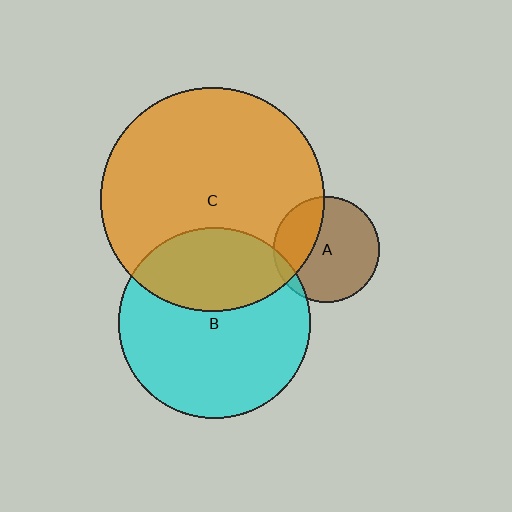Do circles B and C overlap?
Yes.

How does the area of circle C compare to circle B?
Approximately 1.4 times.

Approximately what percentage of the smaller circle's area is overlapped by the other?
Approximately 35%.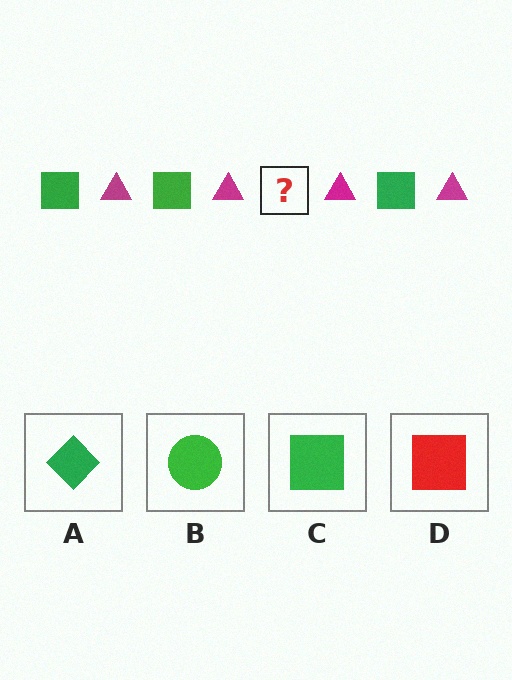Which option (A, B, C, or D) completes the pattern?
C.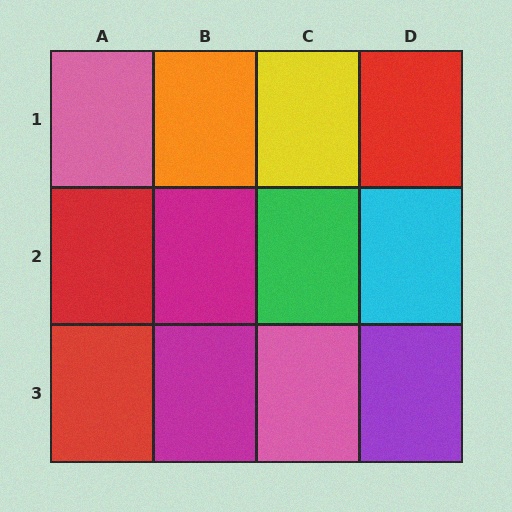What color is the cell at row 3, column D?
Purple.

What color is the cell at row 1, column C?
Yellow.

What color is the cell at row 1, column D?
Red.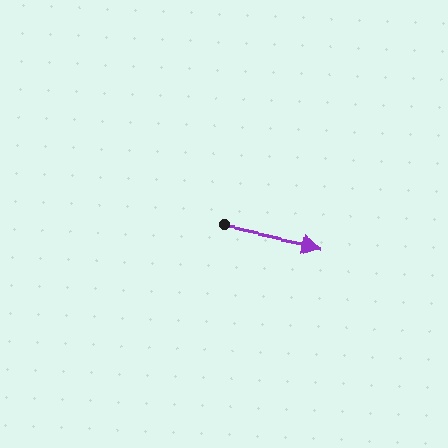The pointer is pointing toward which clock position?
Roughly 3 o'clock.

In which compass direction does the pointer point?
East.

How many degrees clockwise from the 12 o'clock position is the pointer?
Approximately 102 degrees.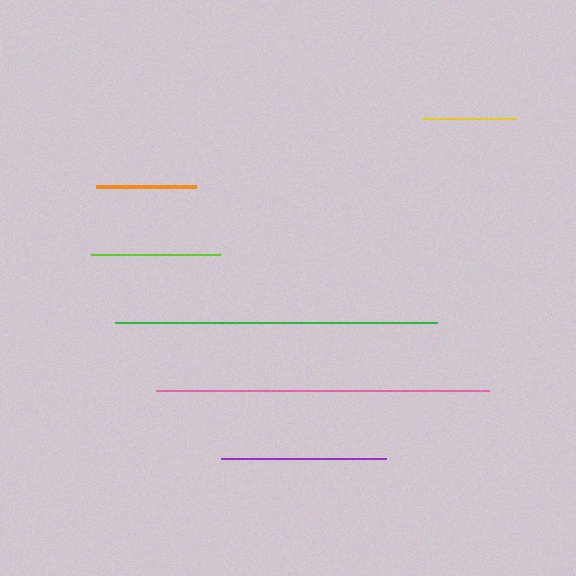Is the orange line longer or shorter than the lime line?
The lime line is longer than the orange line.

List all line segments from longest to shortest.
From longest to shortest: pink, green, purple, lime, orange, yellow.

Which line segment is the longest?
The pink line is the longest at approximately 332 pixels.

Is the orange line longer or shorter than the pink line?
The pink line is longer than the orange line.